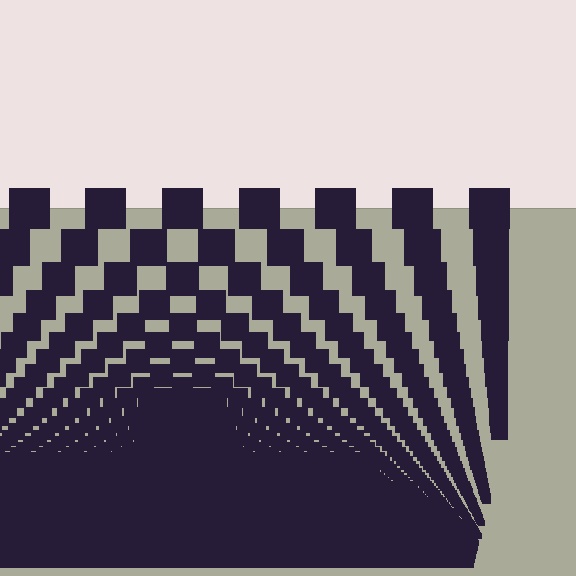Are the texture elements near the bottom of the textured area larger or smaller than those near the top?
Smaller. The gradient is inverted — elements near the bottom are smaller and denser.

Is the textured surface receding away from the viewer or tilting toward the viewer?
The surface appears to tilt toward the viewer. Texture elements get larger and sparser toward the top.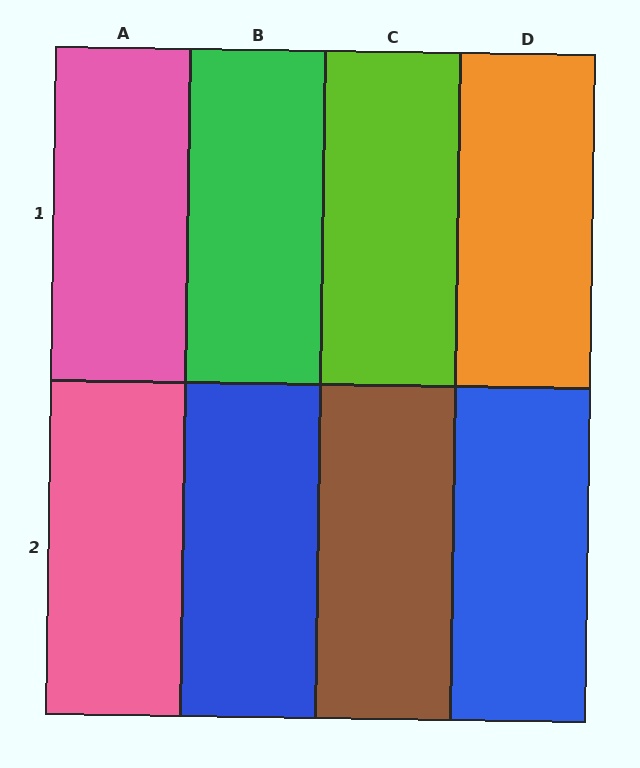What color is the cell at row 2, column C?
Brown.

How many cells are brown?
1 cell is brown.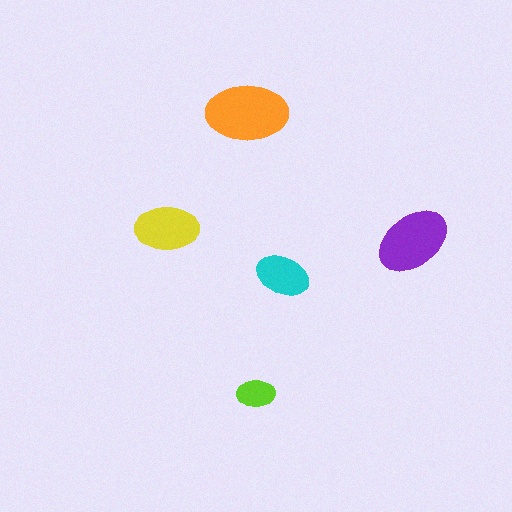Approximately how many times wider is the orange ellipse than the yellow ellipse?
About 1.5 times wider.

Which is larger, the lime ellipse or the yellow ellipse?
The yellow one.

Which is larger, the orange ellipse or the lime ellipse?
The orange one.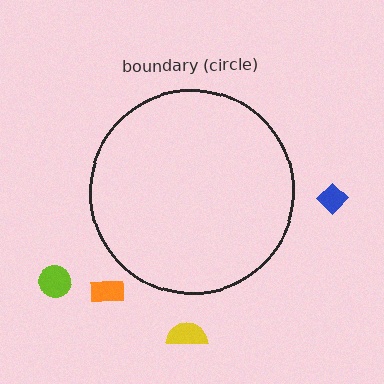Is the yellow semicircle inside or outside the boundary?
Outside.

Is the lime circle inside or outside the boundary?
Outside.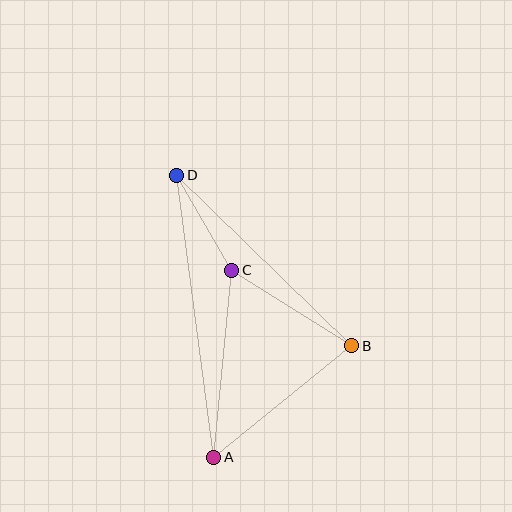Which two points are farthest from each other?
Points A and D are farthest from each other.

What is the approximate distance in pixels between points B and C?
The distance between B and C is approximately 142 pixels.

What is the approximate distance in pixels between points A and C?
The distance between A and C is approximately 188 pixels.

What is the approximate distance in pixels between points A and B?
The distance between A and B is approximately 178 pixels.